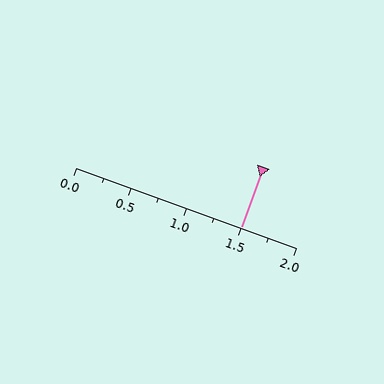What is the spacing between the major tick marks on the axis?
The major ticks are spaced 0.5 apart.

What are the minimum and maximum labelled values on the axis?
The axis runs from 0.0 to 2.0.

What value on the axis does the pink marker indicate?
The marker indicates approximately 1.5.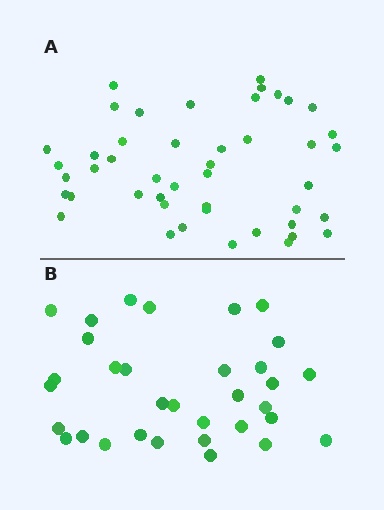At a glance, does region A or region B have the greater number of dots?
Region A (the top region) has more dots.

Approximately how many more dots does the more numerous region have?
Region A has approximately 15 more dots than region B.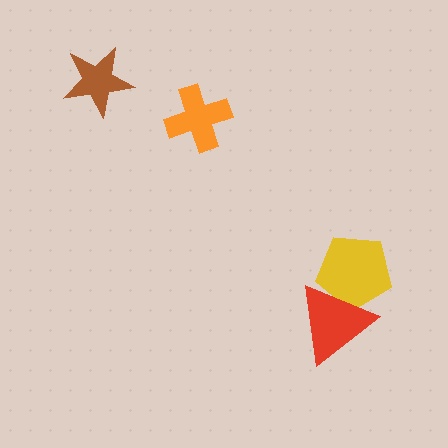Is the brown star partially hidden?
No, no other shape covers it.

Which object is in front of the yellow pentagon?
The red triangle is in front of the yellow pentagon.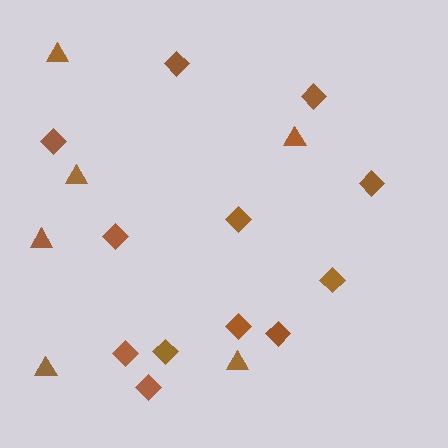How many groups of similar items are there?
There are 2 groups: one group of diamonds (12) and one group of triangles (6).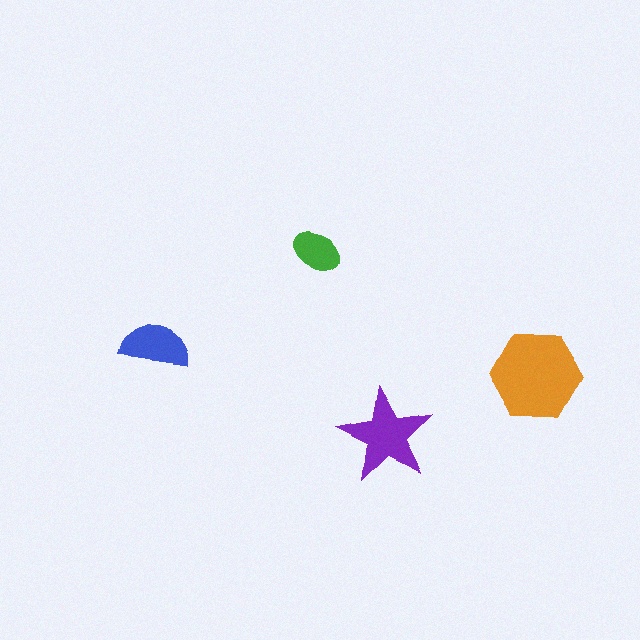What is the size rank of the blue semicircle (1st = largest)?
3rd.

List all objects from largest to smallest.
The orange hexagon, the purple star, the blue semicircle, the green ellipse.